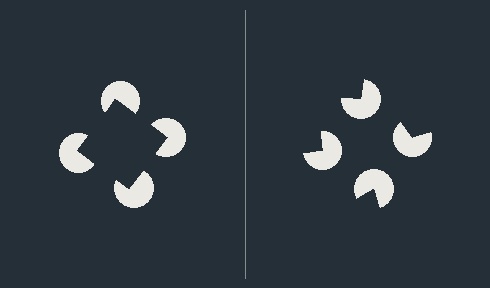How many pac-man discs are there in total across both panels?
8 — 4 on each side.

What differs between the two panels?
The pac-man discs are positioned identically on both sides; only the wedge orientations differ. On the left they align to a square; on the right they are misaligned.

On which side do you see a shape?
An illusory square appears on the left side. On the right side the wedge cuts are rotated, so no coherent shape forms.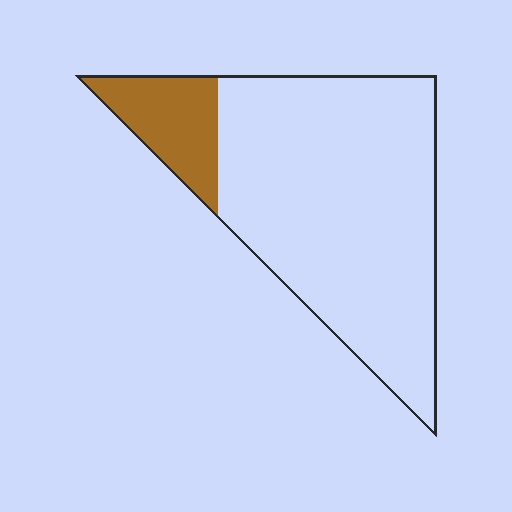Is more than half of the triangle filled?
No.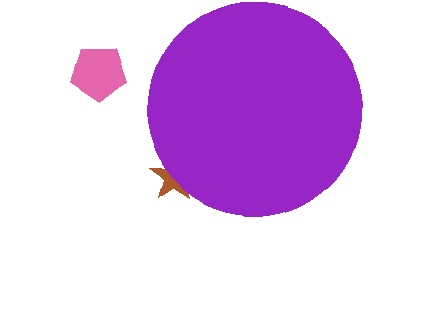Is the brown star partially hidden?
Yes, the brown star is partially hidden behind the purple circle.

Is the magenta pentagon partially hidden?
Yes, the magenta pentagon is partially hidden behind the purple circle.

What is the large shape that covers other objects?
A purple circle.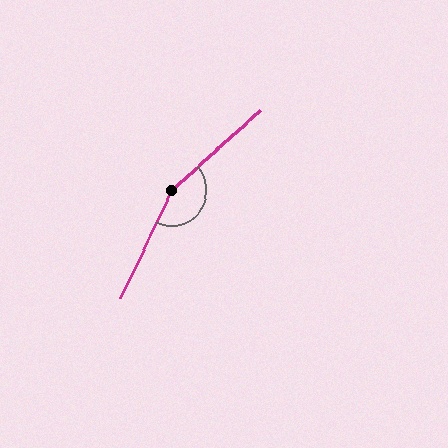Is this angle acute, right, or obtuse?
It is obtuse.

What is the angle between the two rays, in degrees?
Approximately 157 degrees.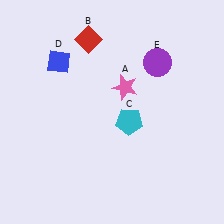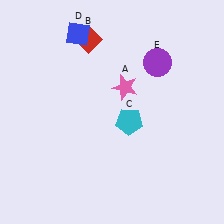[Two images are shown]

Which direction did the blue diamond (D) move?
The blue diamond (D) moved up.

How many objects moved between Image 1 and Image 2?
1 object moved between the two images.